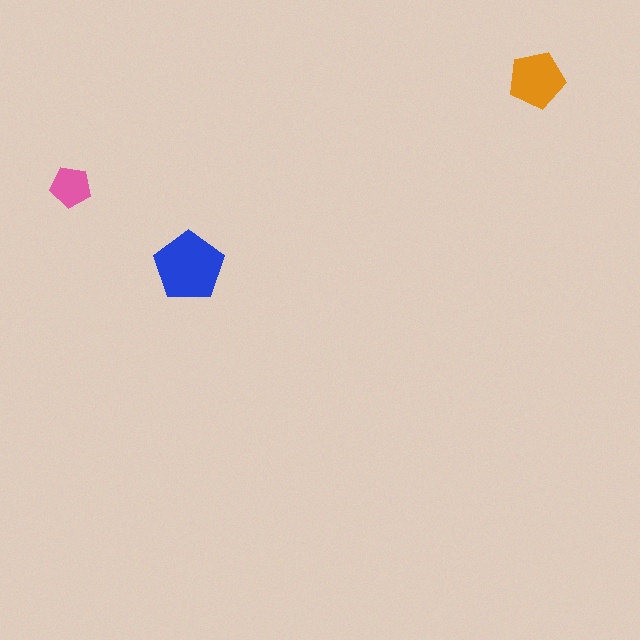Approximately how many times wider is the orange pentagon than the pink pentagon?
About 1.5 times wider.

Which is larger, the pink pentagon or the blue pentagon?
The blue one.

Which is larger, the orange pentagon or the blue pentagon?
The blue one.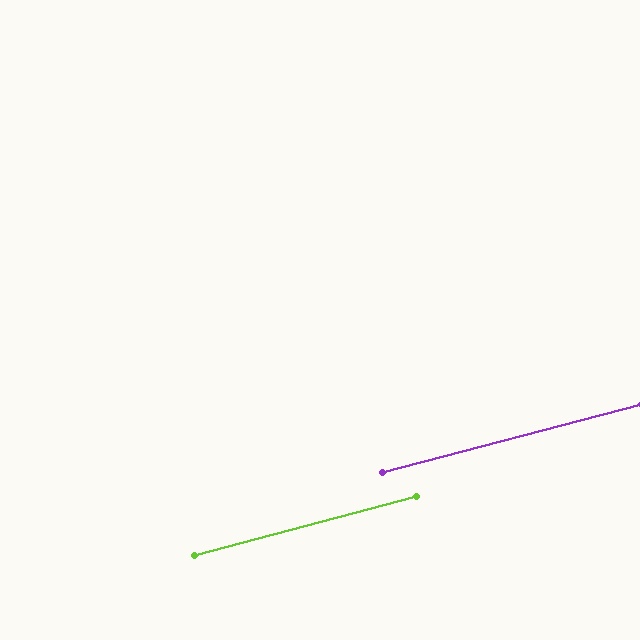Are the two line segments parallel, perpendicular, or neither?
Parallel — their directions differ by only 0.1°.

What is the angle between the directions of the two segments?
Approximately 0 degrees.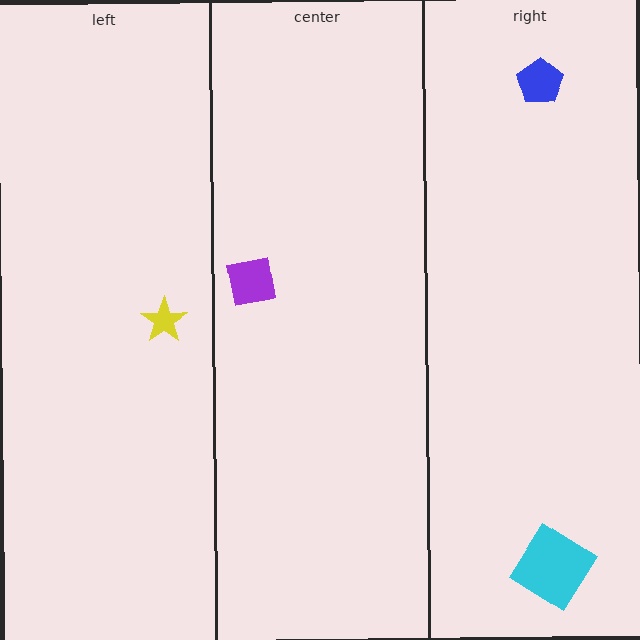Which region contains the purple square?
The center region.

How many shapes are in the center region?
1.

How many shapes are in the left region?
1.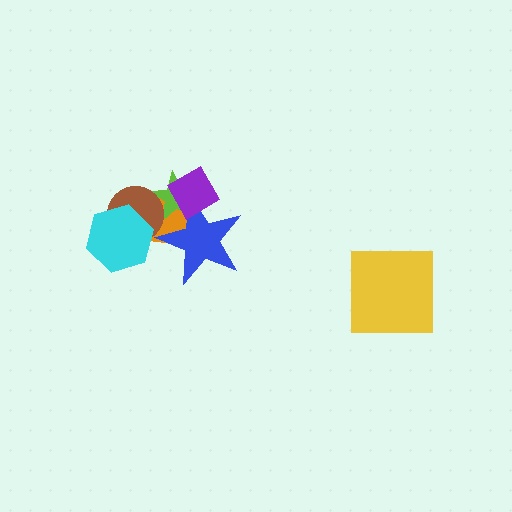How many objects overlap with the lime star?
4 objects overlap with the lime star.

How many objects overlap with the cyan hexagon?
2 objects overlap with the cyan hexagon.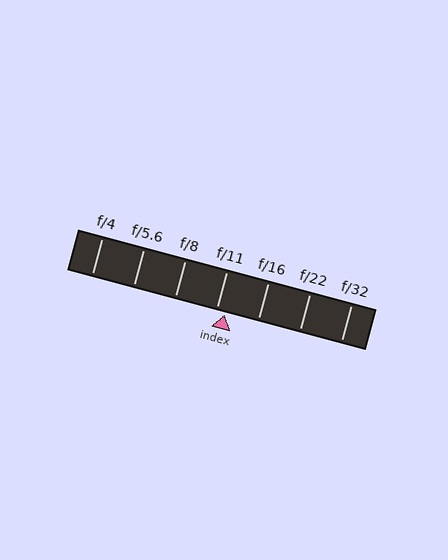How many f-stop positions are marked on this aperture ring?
There are 7 f-stop positions marked.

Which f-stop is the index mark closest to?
The index mark is closest to f/11.